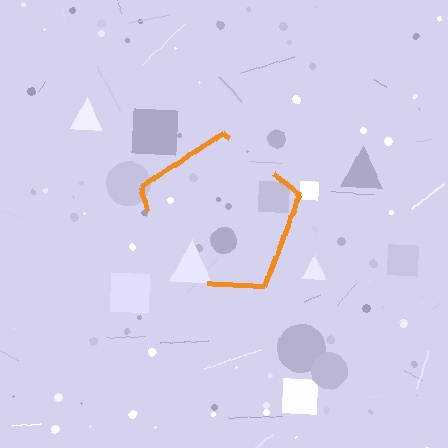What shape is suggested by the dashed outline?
The dashed outline suggests a pentagon.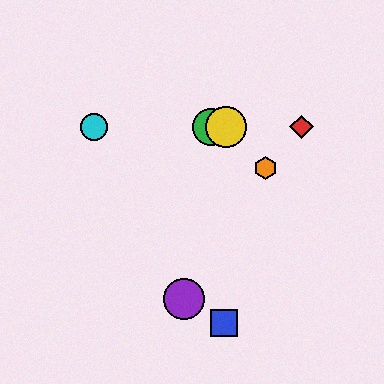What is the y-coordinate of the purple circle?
The purple circle is at y≈299.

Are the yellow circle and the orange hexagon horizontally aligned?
No, the yellow circle is at y≈127 and the orange hexagon is at y≈168.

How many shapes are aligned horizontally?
4 shapes (the red diamond, the green circle, the yellow circle, the cyan circle) are aligned horizontally.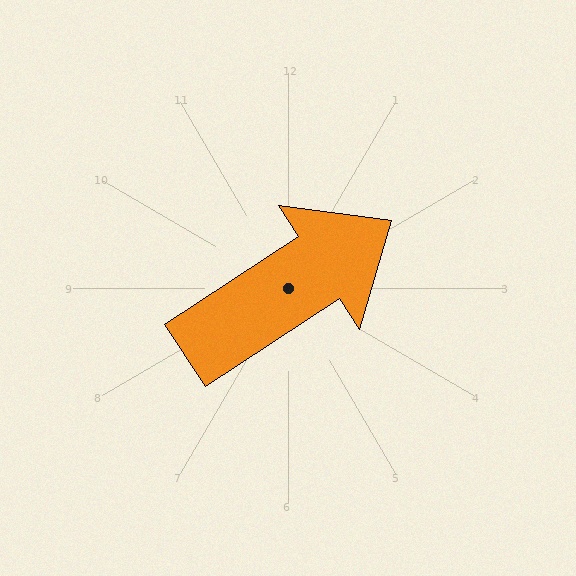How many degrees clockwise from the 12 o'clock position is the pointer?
Approximately 57 degrees.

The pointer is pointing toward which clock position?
Roughly 2 o'clock.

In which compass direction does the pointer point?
Northeast.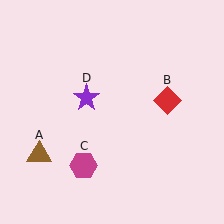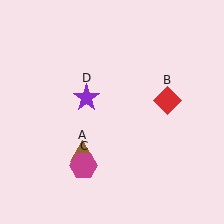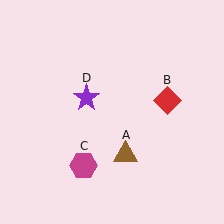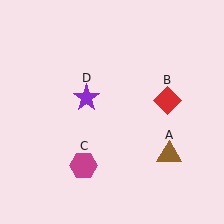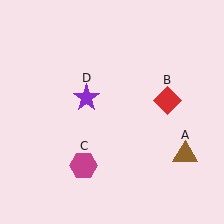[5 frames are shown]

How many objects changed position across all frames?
1 object changed position: brown triangle (object A).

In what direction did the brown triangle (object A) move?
The brown triangle (object A) moved right.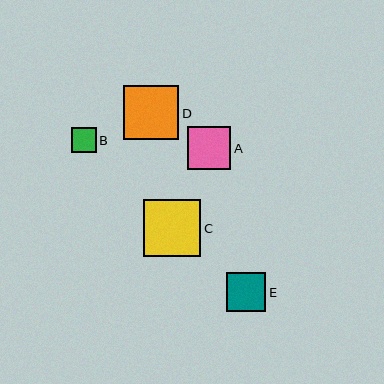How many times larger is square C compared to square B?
Square C is approximately 2.3 times the size of square B.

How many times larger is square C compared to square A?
Square C is approximately 1.3 times the size of square A.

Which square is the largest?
Square C is the largest with a size of approximately 57 pixels.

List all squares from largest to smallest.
From largest to smallest: C, D, A, E, B.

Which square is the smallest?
Square B is the smallest with a size of approximately 25 pixels.